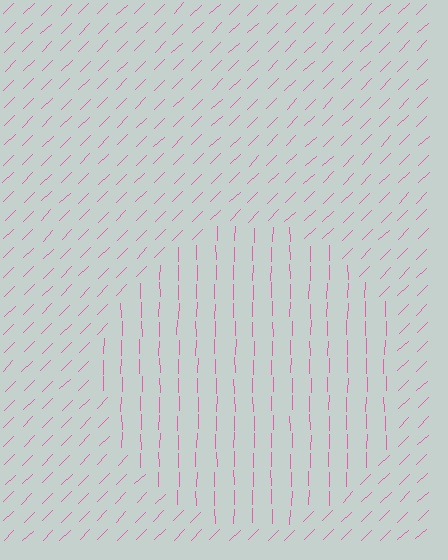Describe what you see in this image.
The image is filled with small pink line segments. A circle region in the image has lines oriented differently from the surrounding lines, creating a visible texture boundary.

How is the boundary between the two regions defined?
The boundary is defined purely by a change in line orientation (approximately 45 degrees difference). All lines are the same color and thickness.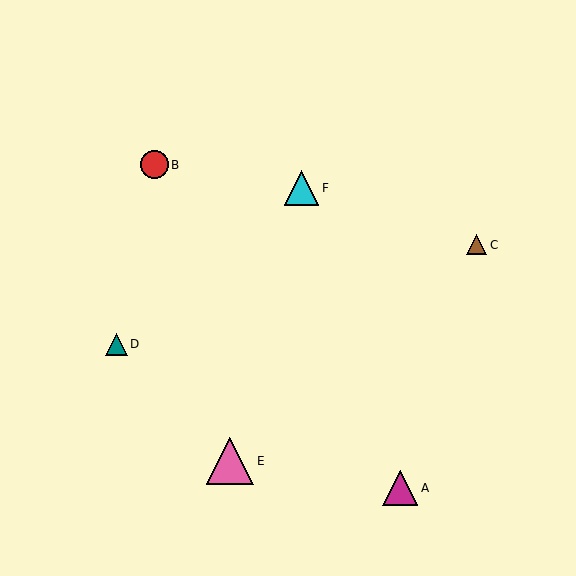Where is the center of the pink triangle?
The center of the pink triangle is at (230, 461).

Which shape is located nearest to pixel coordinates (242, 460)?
The pink triangle (labeled E) at (230, 461) is nearest to that location.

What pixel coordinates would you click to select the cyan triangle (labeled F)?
Click at (302, 188) to select the cyan triangle F.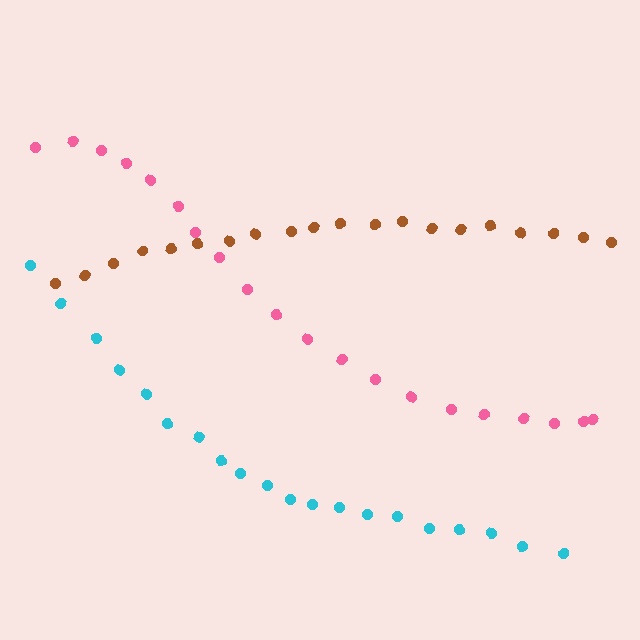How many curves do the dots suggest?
There are 3 distinct paths.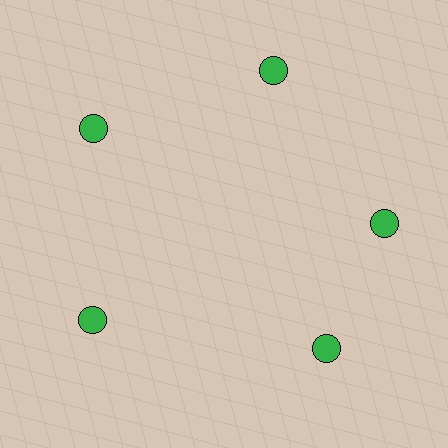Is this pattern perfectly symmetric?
No. The 5 green circles are arranged in a ring, but one element near the 5 o'clock position is rotated out of alignment along the ring, breaking the 5-fold rotational symmetry.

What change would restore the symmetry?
The symmetry would be restored by rotating it back into even spacing with its neighbors so that all 5 circles sit at equal angles and equal distance from the center.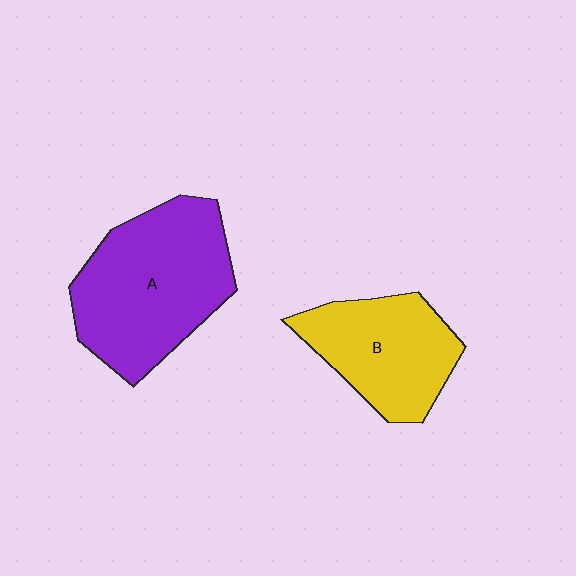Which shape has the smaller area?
Shape B (yellow).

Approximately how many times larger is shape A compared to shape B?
Approximately 1.4 times.